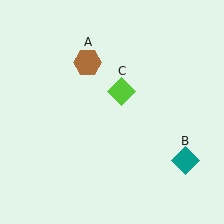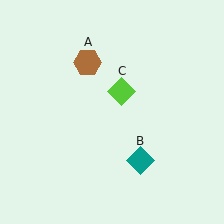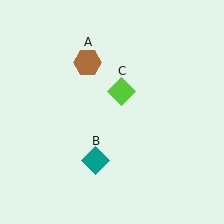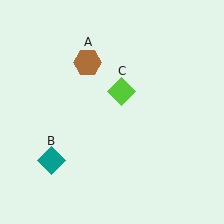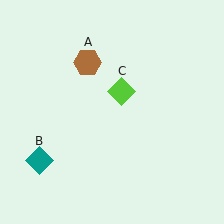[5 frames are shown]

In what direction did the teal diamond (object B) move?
The teal diamond (object B) moved left.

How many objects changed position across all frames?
1 object changed position: teal diamond (object B).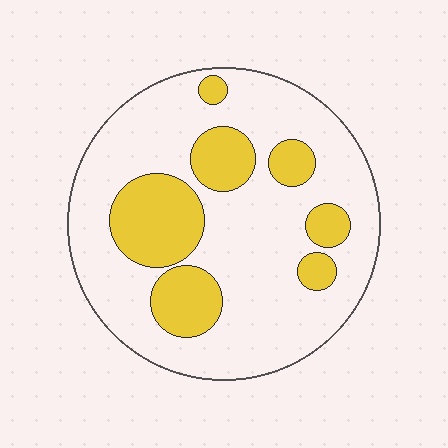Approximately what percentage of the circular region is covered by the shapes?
Approximately 25%.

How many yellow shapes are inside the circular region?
7.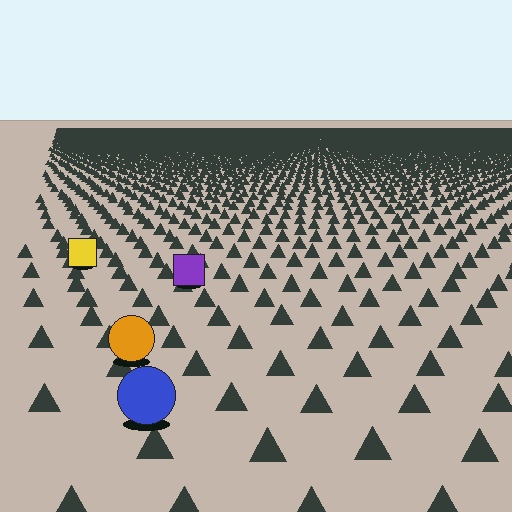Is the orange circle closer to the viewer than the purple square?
Yes. The orange circle is closer — you can tell from the texture gradient: the ground texture is coarser near it.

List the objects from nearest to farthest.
From nearest to farthest: the blue circle, the orange circle, the purple square, the yellow square.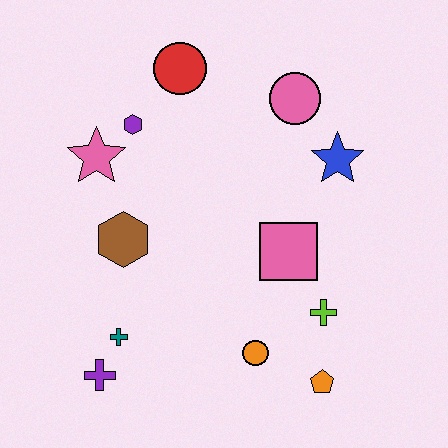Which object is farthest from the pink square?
The purple cross is farthest from the pink square.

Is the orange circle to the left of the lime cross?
Yes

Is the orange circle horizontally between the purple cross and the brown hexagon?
No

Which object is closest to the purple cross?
The teal cross is closest to the purple cross.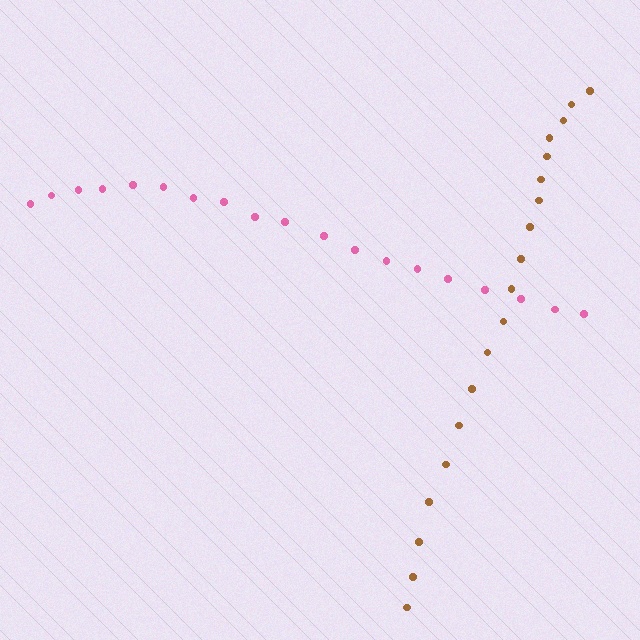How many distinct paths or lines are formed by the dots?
There are 2 distinct paths.